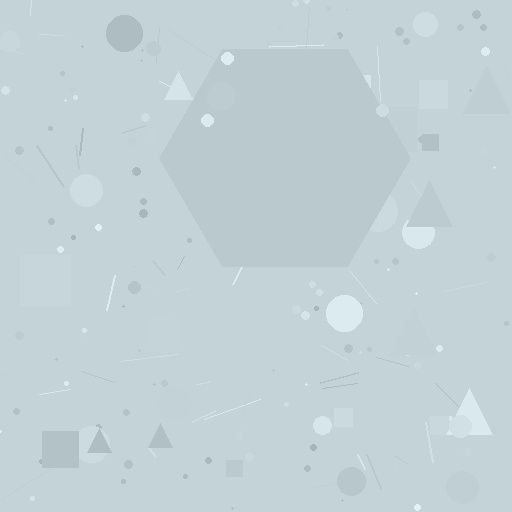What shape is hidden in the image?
A hexagon is hidden in the image.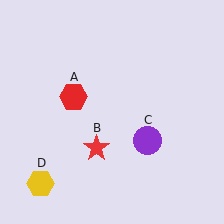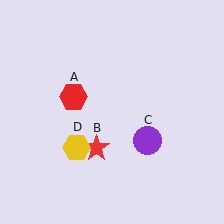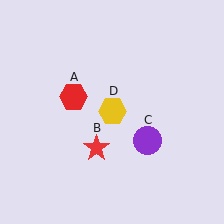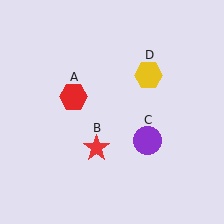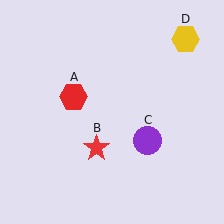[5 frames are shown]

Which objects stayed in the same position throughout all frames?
Red hexagon (object A) and red star (object B) and purple circle (object C) remained stationary.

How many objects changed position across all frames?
1 object changed position: yellow hexagon (object D).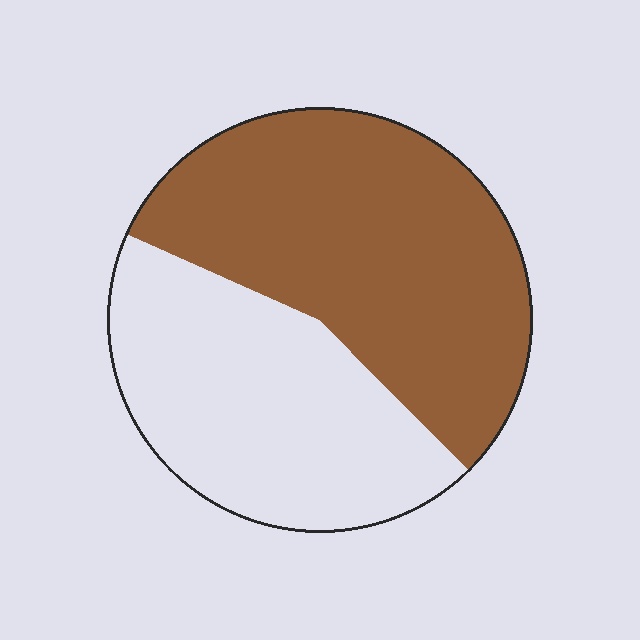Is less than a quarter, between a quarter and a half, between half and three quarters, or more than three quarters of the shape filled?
Between half and three quarters.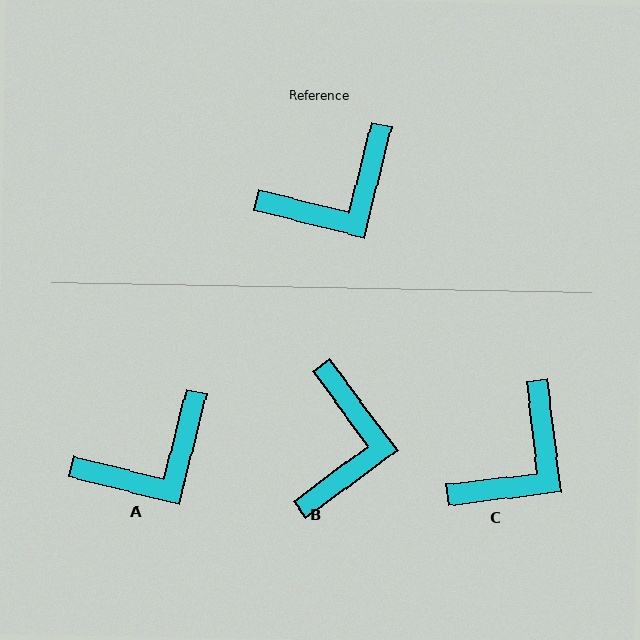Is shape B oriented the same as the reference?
No, it is off by about 51 degrees.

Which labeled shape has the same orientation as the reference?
A.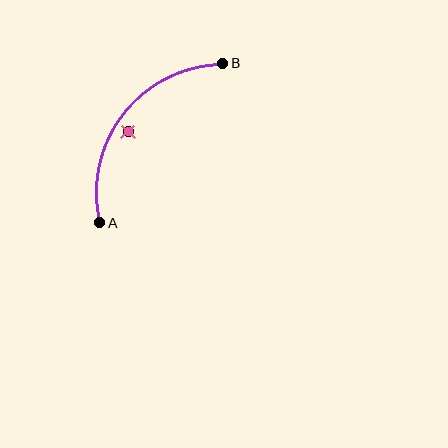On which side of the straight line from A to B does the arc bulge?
The arc bulges above and to the left of the straight line connecting A and B.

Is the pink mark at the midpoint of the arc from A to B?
No — the pink mark does not lie on the arc at all. It sits slightly inside the curve.